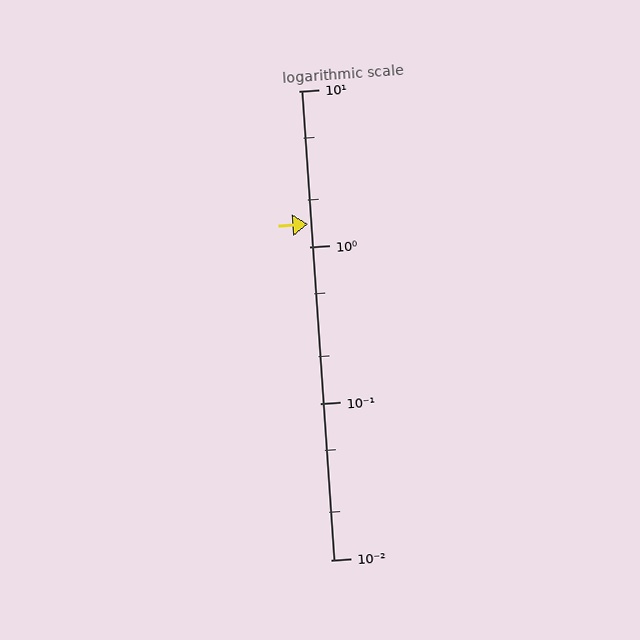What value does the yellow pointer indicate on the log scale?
The pointer indicates approximately 1.4.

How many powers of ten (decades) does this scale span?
The scale spans 3 decades, from 0.01 to 10.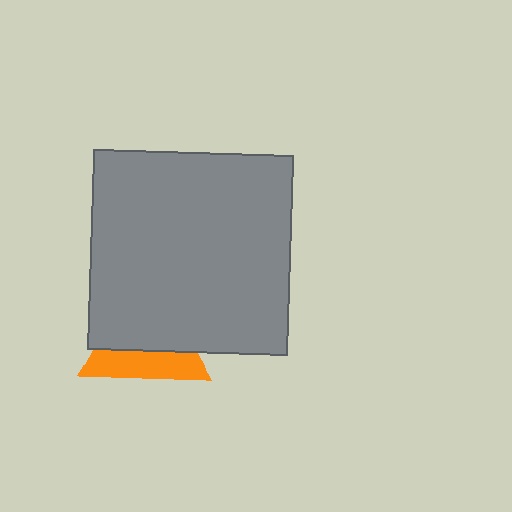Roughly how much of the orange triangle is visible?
A small part of it is visible (roughly 40%).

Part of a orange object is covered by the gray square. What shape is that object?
It is a triangle.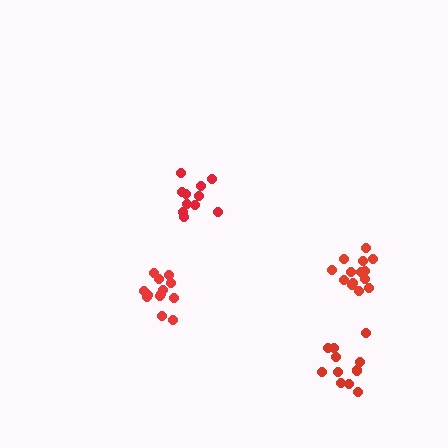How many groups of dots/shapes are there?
There are 4 groups.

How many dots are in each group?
Group 1: 13 dots, Group 2: 11 dots, Group 3: 11 dots, Group 4: 14 dots (49 total).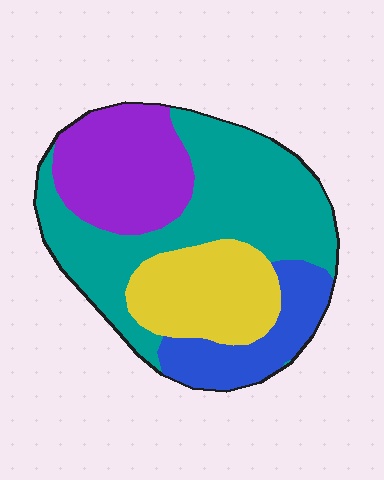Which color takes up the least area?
Blue, at roughly 15%.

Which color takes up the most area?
Teal, at roughly 40%.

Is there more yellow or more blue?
Yellow.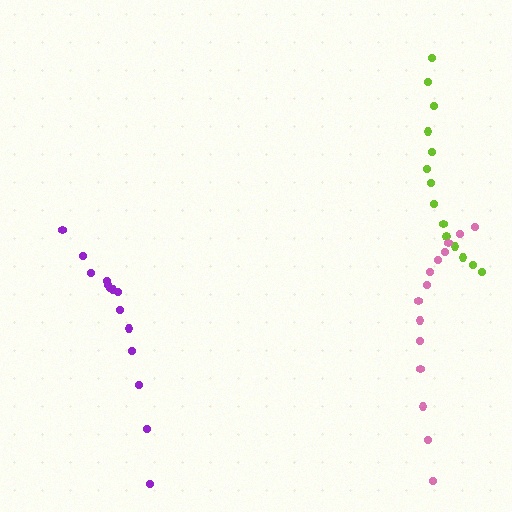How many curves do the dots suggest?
There are 3 distinct paths.